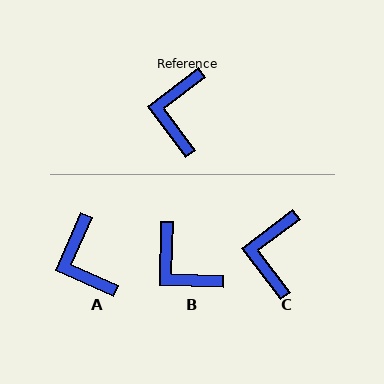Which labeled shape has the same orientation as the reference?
C.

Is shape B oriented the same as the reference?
No, it is off by about 51 degrees.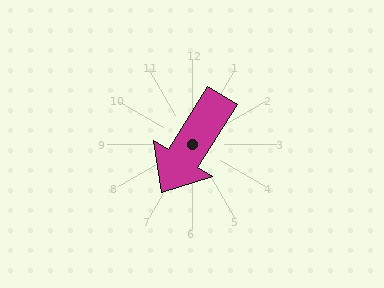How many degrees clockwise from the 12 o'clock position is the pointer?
Approximately 212 degrees.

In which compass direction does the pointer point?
Southwest.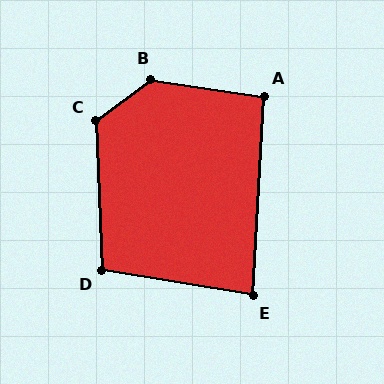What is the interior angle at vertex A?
Approximately 95 degrees (obtuse).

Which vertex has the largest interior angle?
B, at approximately 135 degrees.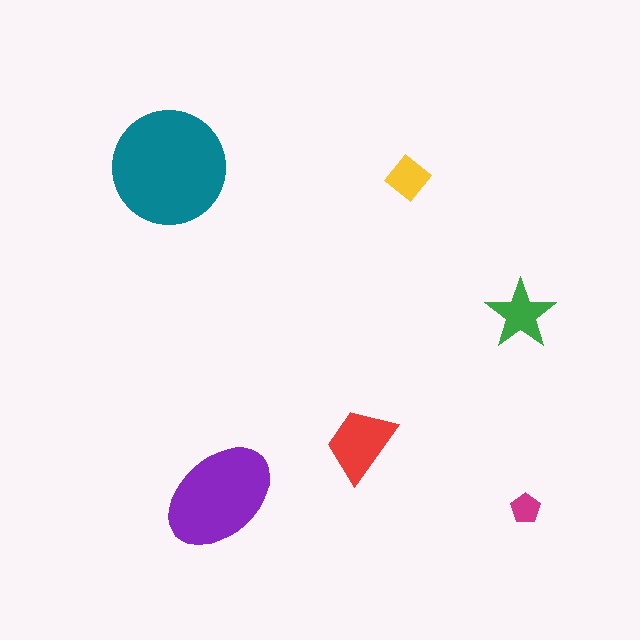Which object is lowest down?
The magenta pentagon is bottommost.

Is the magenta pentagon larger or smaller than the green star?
Smaller.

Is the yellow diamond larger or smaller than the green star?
Smaller.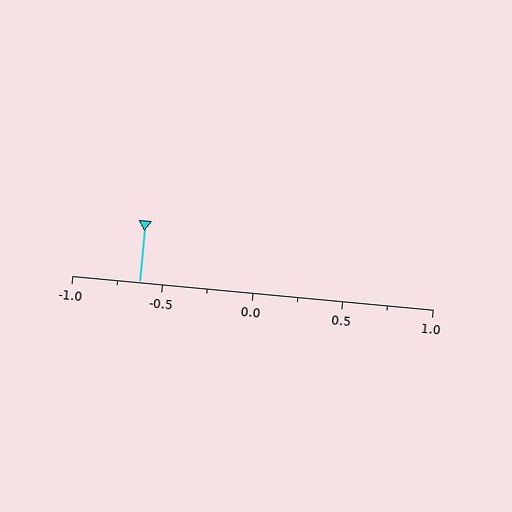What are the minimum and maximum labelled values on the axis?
The axis runs from -1.0 to 1.0.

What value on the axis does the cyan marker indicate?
The marker indicates approximately -0.62.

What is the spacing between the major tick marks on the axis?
The major ticks are spaced 0.5 apart.